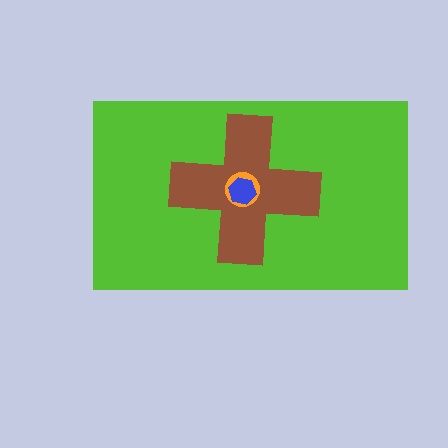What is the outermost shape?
The lime rectangle.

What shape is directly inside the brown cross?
The orange circle.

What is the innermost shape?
The blue hexagon.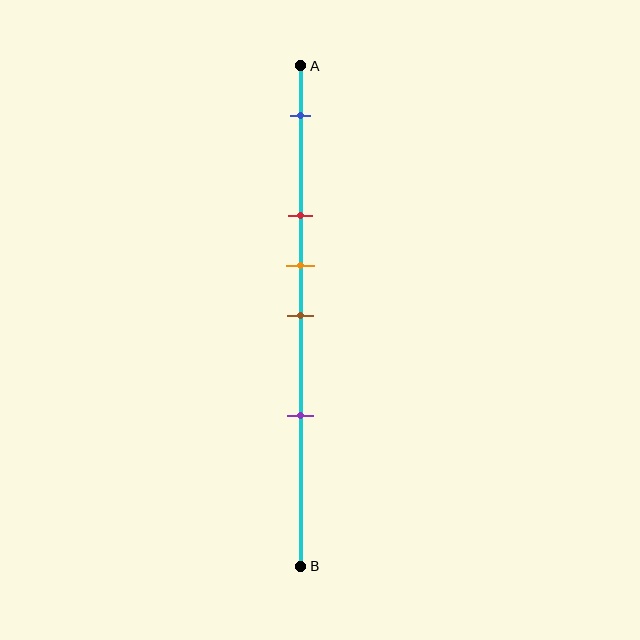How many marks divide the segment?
There are 5 marks dividing the segment.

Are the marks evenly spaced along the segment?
No, the marks are not evenly spaced.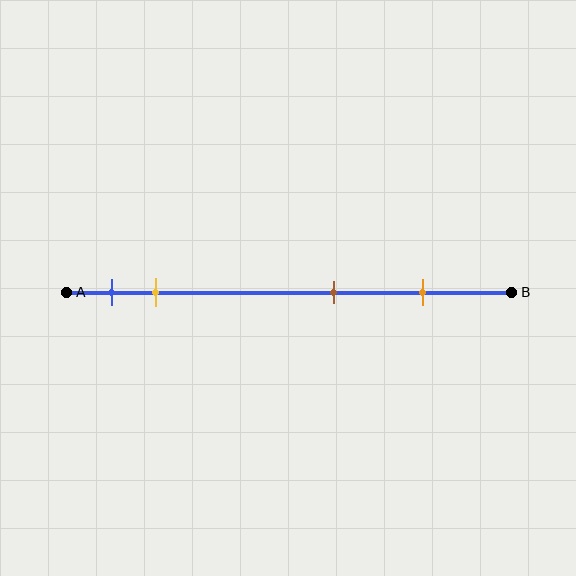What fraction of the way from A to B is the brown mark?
The brown mark is approximately 60% (0.6) of the way from A to B.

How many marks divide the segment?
There are 4 marks dividing the segment.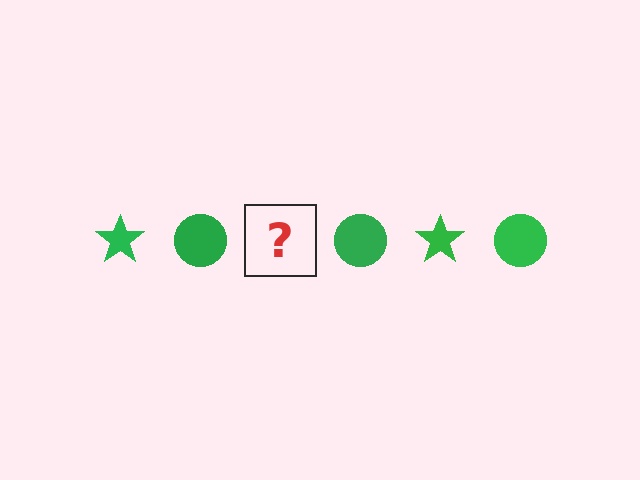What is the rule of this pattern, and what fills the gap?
The rule is that the pattern cycles through star, circle shapes in green. The gap should be filled with a green star.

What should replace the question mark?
The question mark should be replaced with a green star.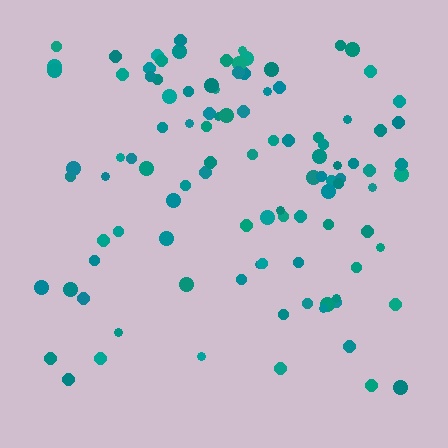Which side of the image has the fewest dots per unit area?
The bottom.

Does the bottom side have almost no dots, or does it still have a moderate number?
Still a moderate number, just noticeably fewer than the top.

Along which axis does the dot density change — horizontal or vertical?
Vertical.